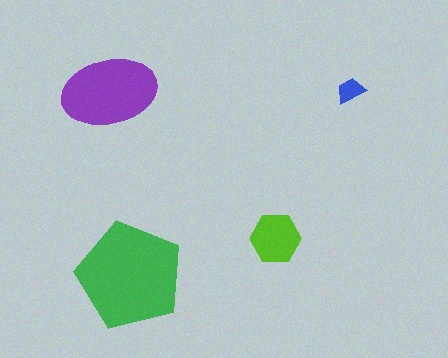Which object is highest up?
The blue trapezoid is topmost.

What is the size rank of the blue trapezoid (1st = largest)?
4th.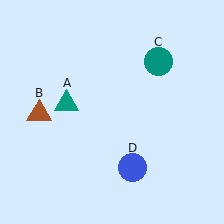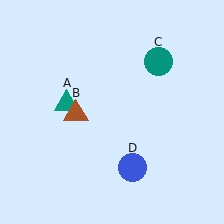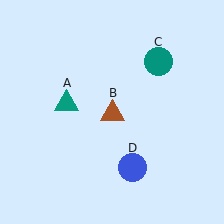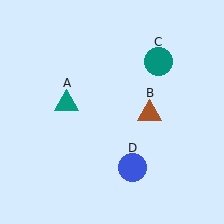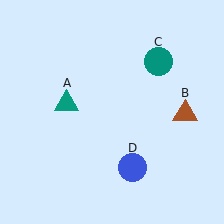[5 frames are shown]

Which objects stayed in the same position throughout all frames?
Teal triangle (object A) and teal circle (object C) and blue circle (object D) remained stationary.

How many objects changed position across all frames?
1 object changed position: brown triangle (object B).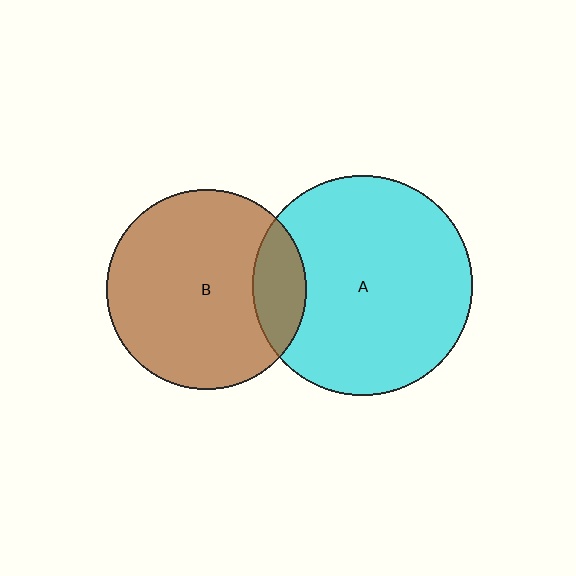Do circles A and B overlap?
Yes.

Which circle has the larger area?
Circle A (cyan).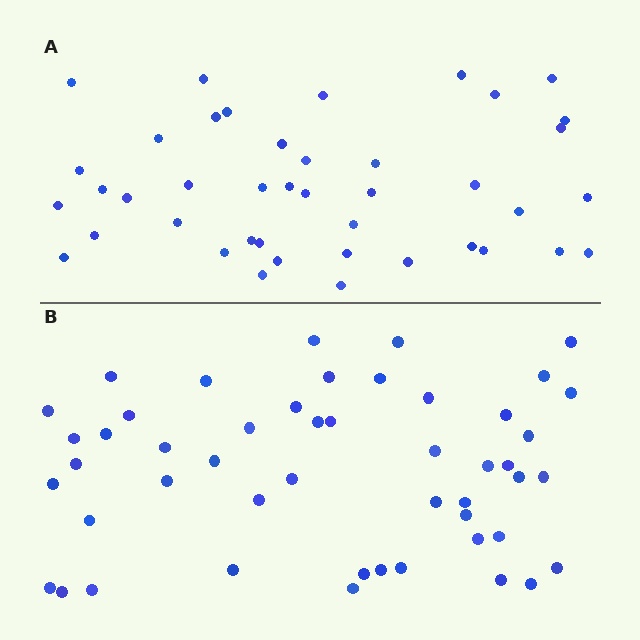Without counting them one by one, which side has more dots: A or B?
Region B (the bottom region) has more dots.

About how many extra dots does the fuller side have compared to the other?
Region B has roughly 8 or so more dots than region A.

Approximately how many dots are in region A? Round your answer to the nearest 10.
About 40 dots. (The exact count is 42, which rounds to 40.)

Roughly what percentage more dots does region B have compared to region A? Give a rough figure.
About 15% more.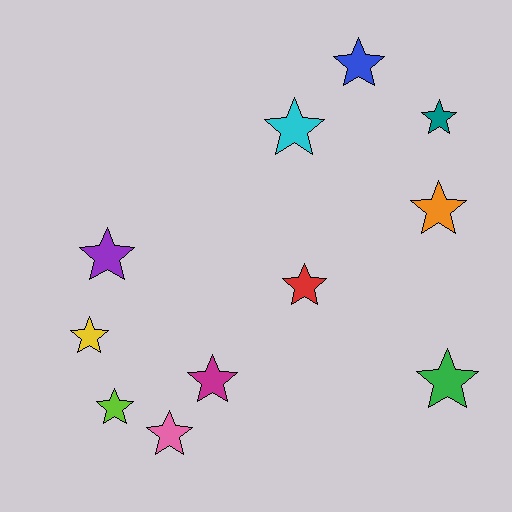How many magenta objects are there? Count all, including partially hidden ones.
There is 1 magenta object.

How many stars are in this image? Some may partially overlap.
There are 11 stars.